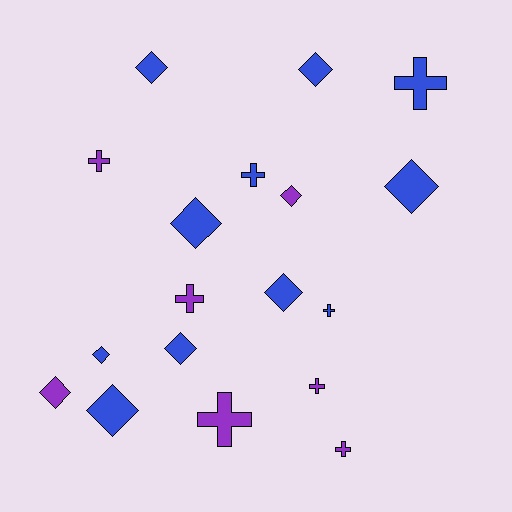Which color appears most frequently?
Blue, with 11 objects.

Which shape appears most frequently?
Diamond, with 10 objects.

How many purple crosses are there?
There are 5 purple crosses.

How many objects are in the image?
There are 18 objects.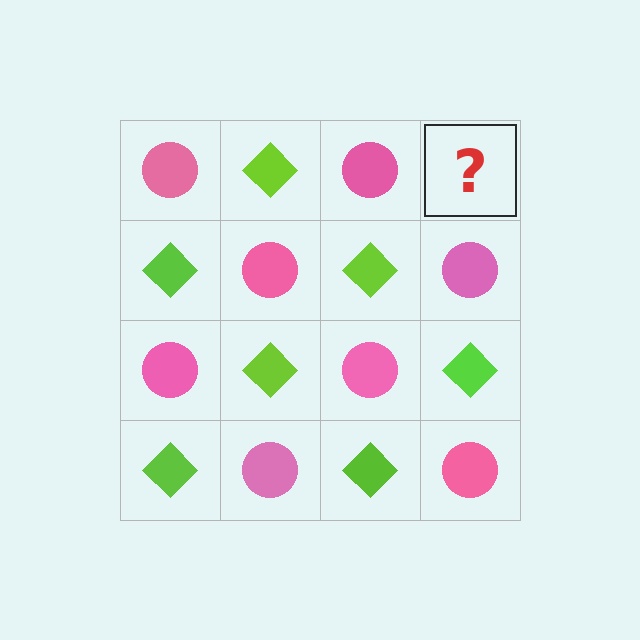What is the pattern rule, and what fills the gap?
The rule is that it alternates pink circle and lime diamond in a checkerboard pattern. The gap should be filled with a lime diamond.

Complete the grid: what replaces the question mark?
The question mark should be replaced with a lime diamond.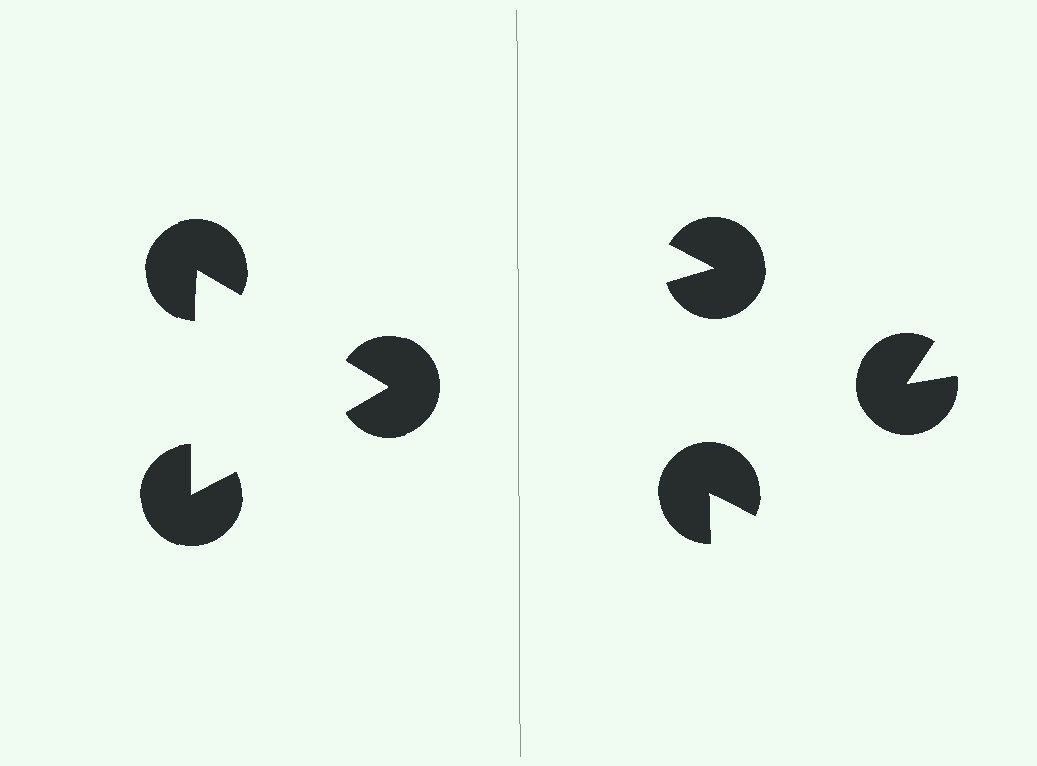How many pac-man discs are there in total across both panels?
6 — 3 on each side.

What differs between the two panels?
The pac-man discs are positioned identically on both sides; only the wedge orientations differ. On the left they align to a triangle; on the right they are misaligned.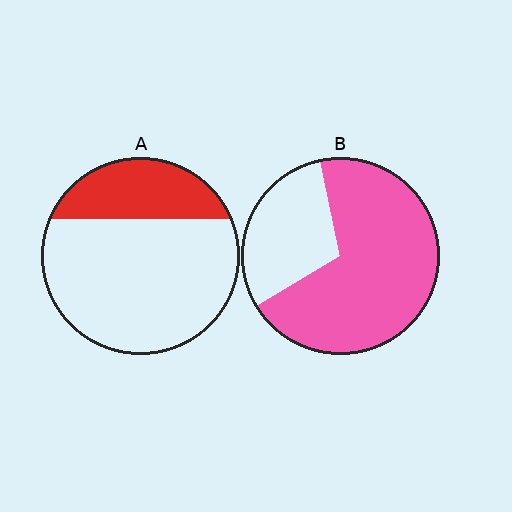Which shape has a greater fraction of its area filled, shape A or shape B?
Shape B.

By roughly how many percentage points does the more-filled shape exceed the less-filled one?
By roughly 45 percentage points (B over A).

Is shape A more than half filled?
No.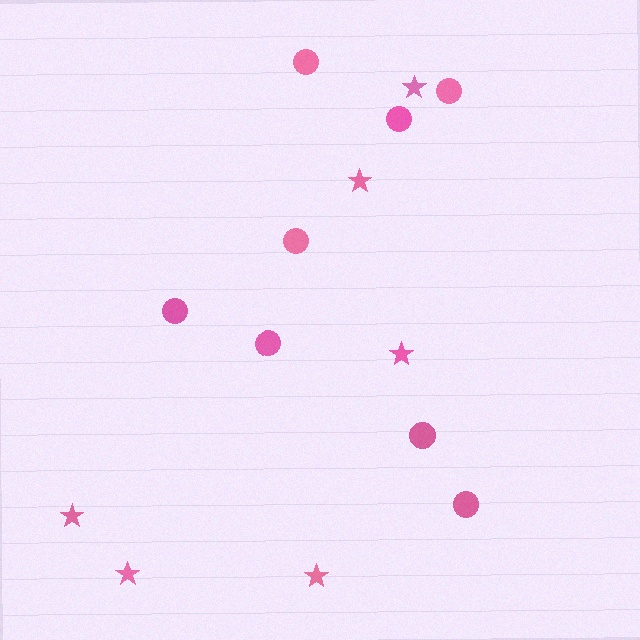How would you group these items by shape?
There are 2 groups: one group of circles (8) and one group of stars (6).